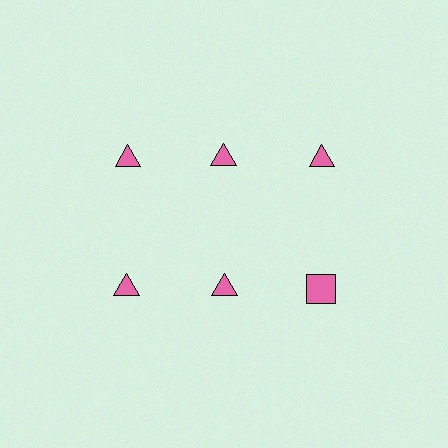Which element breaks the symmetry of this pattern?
The pink square in the second row, center column breaks the symmetry. All other shapes are pink triangles.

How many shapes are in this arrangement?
There are 6 shapes arranged in a grid pattern.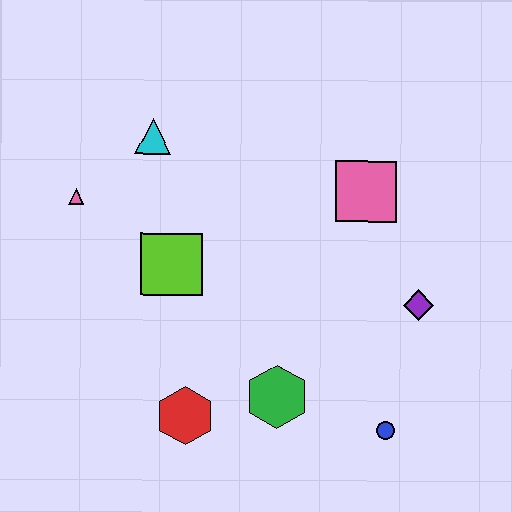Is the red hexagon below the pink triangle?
Yes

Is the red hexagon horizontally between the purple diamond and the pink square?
No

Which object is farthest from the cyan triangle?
The blue circle is farthest from the cyan triangle.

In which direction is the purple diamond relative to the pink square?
The purple diamond is below the pink square.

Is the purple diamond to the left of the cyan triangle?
No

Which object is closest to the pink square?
The purple diamond is closest to the pink square.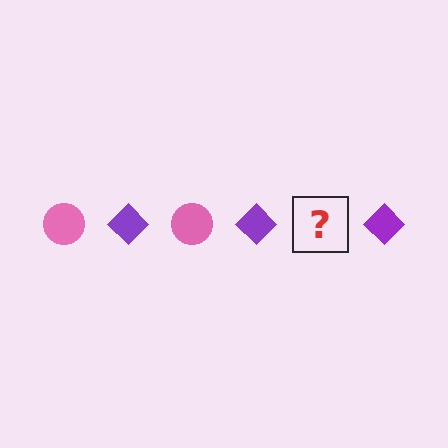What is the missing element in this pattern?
The missing element is a pink circle.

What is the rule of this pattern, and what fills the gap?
The rule is that the pattern alternates between pink circle and purple diamond. The gap should be filled with a pink circle.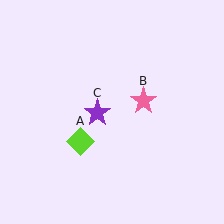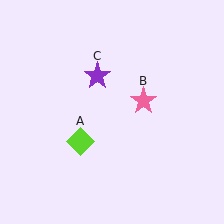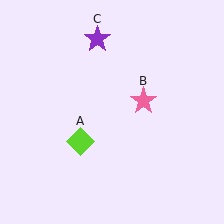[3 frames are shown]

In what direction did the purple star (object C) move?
The purple star (object C) moved up.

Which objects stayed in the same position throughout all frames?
Lime diamond (object A) and pink star (object B) remained stationary.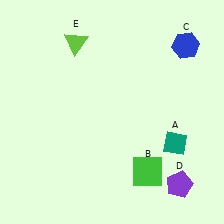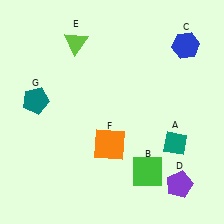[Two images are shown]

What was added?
An orange square (F), a teal pentagon (G) were added in Image 2.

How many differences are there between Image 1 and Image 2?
There are 2 differences between the two images.